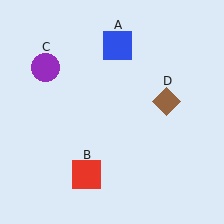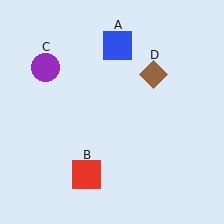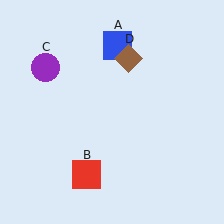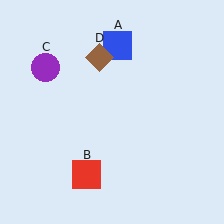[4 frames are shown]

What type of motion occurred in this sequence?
The brown diamond (object D) rotated counterclockwise around the center of the scene.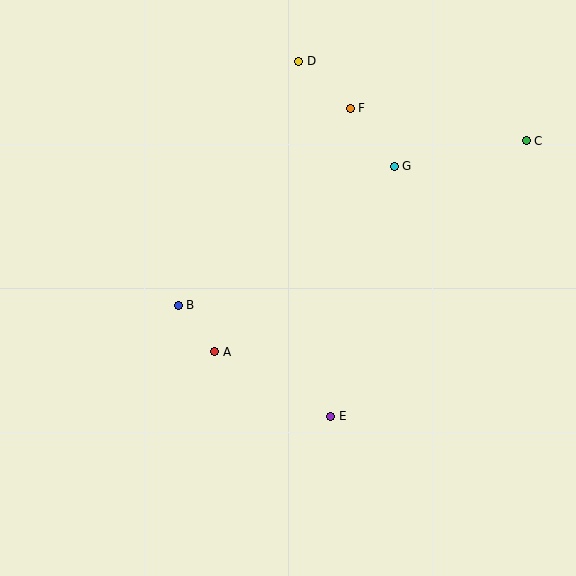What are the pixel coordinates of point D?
Point D is at (299, 61).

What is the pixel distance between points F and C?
The distance between F and C is 179 pixels.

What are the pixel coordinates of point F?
Point F is at (350, 108).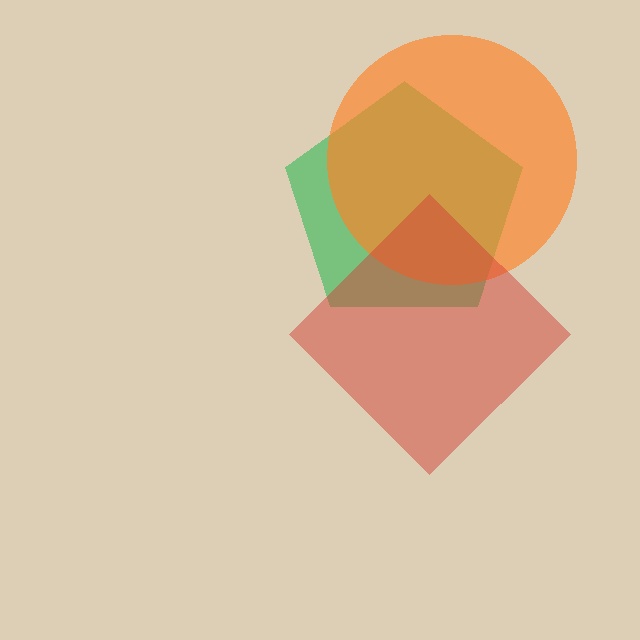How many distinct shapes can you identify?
There are 3 distinct shapes: a green pentagon, an orange circle, a red diamond.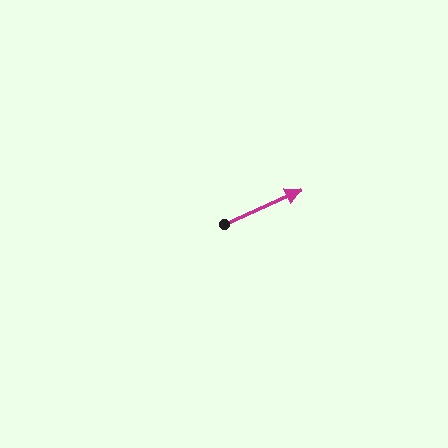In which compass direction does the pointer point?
Northeast.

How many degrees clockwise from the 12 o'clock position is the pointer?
Approximately 66 degrees.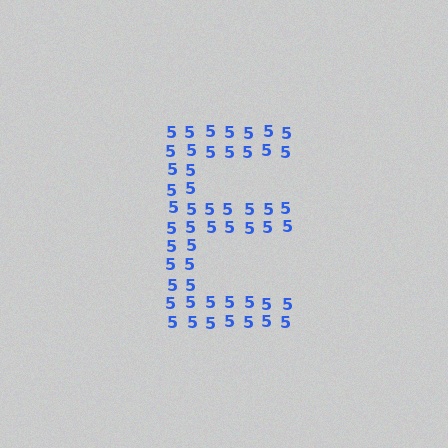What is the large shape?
The large shape is the letter E.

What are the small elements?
The small elements are digit 5's.